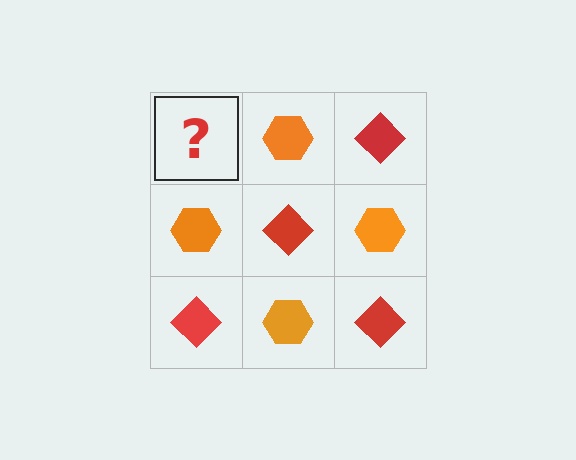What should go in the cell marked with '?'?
The missing cell should contain a red diamond.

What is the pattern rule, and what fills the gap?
The rule is that it alternates red diamond and orange hexagon in a checkerboard pattern. The gap should be filled with a red diamond.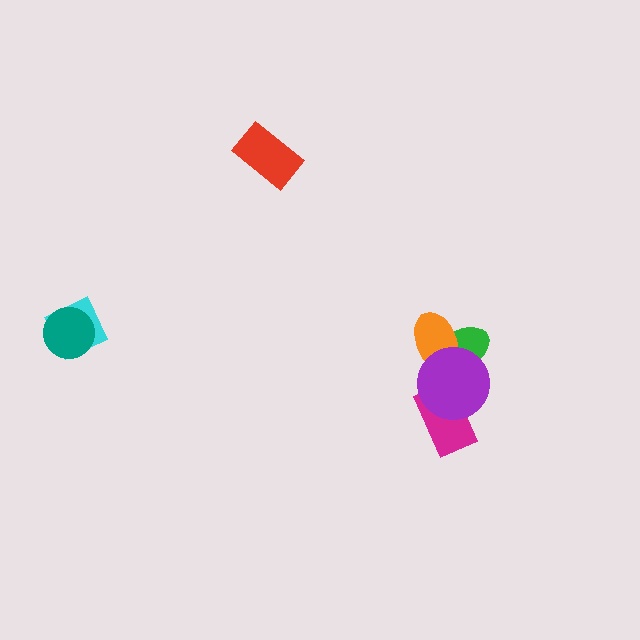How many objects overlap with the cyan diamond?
1 object overlaps with the cyan diamond.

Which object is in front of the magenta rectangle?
The purple circle is in front of the magenta rectangle.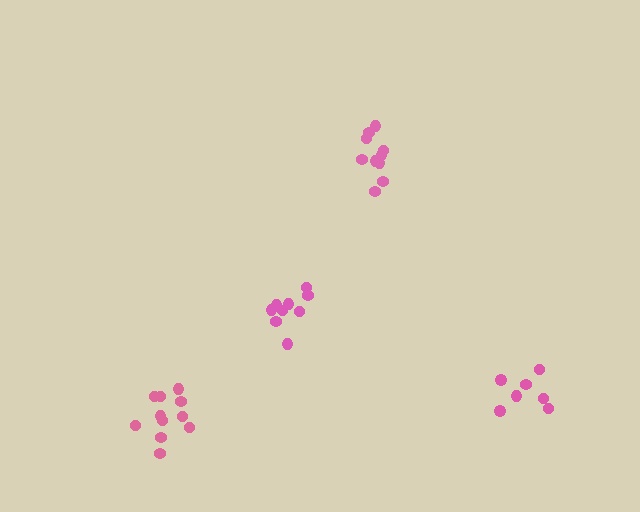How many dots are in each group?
Group 1: 9 dots, Group 2: 10 dots, Group 3: 7 dots, Group 4: 11 dots (37 total).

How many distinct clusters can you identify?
There are 4 distinct clusters.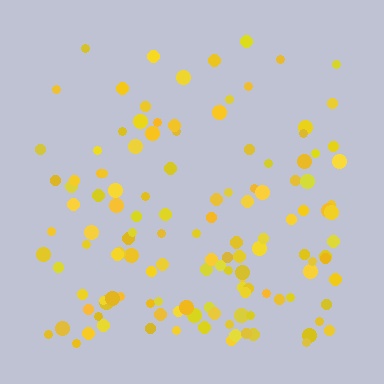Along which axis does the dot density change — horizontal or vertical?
Vertical.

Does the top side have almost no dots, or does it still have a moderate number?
Still a moderate number, just noticeably fewer than the bottom.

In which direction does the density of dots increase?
From top to bottom, with the bottom side densest.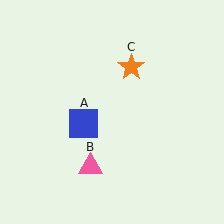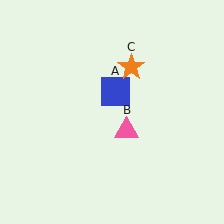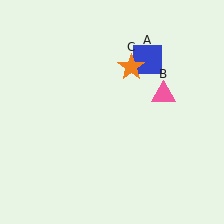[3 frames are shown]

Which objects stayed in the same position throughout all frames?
Orange star (object C) remained stationary.